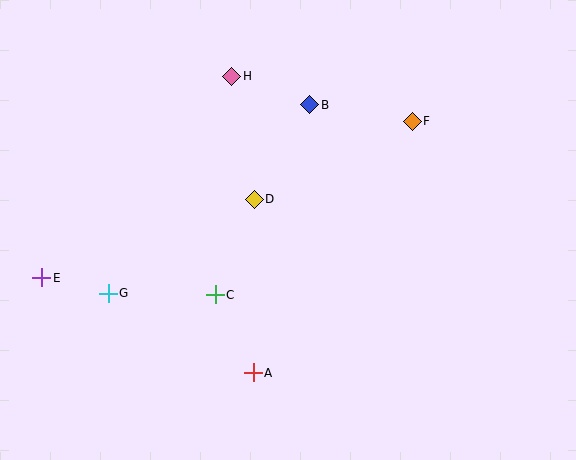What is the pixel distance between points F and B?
The distance between F and B is 104 pixels.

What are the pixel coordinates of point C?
Point C is at (215, 295).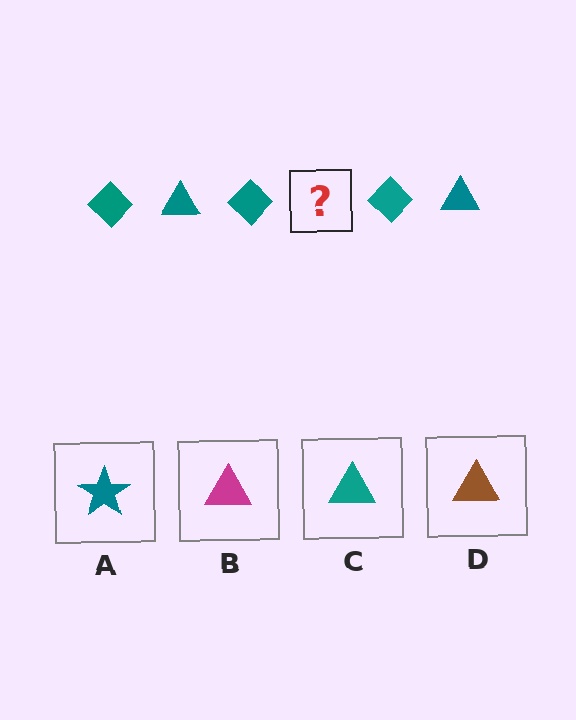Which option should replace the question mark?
Option C.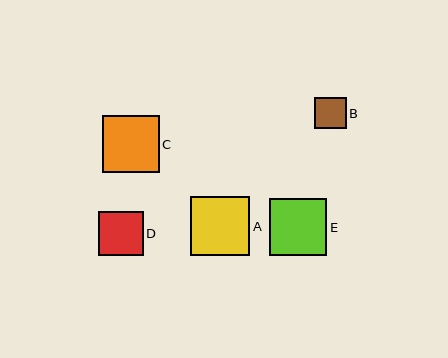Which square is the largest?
Square A is the largest with a size of approximately 59 pixels.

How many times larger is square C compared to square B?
Square C is approximately 1.8 times the size of square B.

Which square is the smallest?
Square B is the smallest with a size of approximately 31 pixels.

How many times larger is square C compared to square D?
Square C is approximately 1.3 times the size of square D.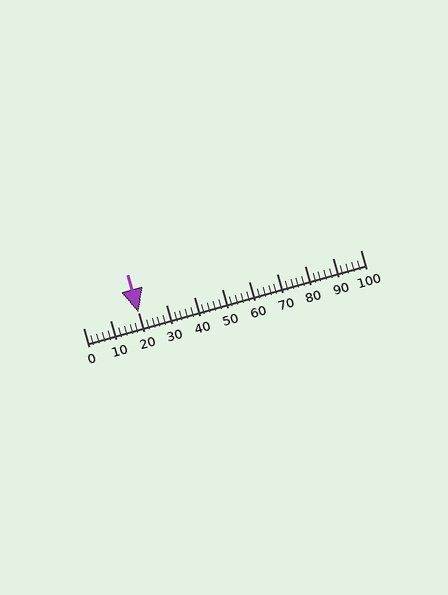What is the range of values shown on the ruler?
The ruler shows values from 0 to 100.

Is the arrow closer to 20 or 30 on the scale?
The arrow is closer to 20.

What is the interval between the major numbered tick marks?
The major tick marks are spaced 10 units apart.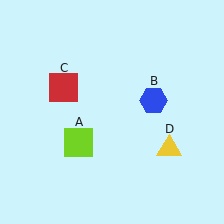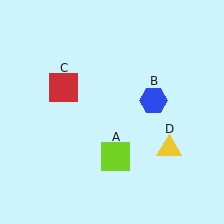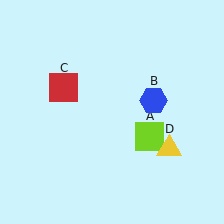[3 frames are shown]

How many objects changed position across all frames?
1 object changed position: lime square (object A).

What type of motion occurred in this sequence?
The lime square (object A) rotated counterclockwise around the center of the scene.